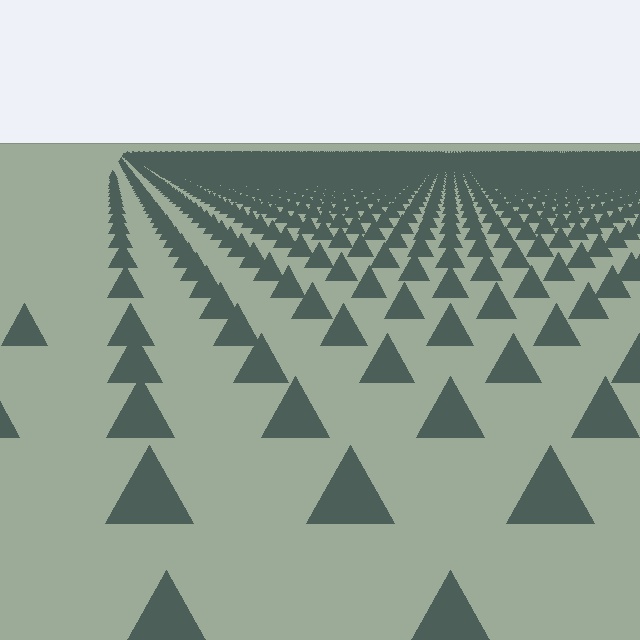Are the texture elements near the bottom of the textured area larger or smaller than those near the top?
Larger. Near the bottom, elements are closer to the viewer and appear at a bigger on-screen size.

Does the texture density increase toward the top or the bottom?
Density increases toward the top.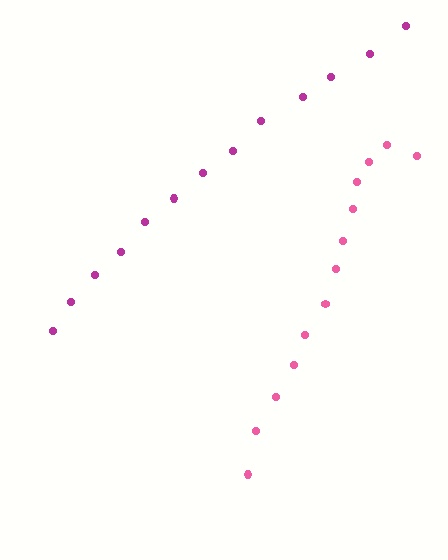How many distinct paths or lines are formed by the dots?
There are 2 distinct paths.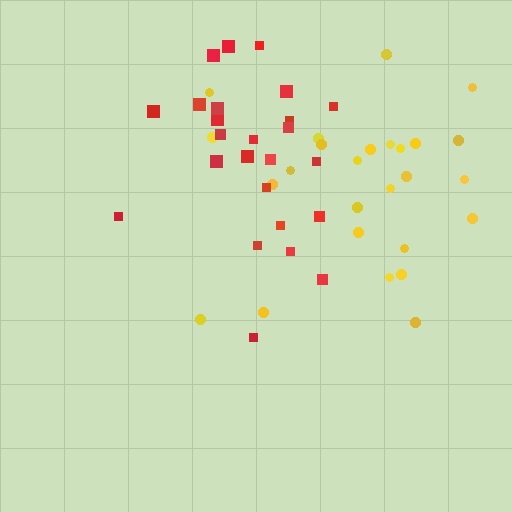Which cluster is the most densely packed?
Red.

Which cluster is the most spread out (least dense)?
Yellow.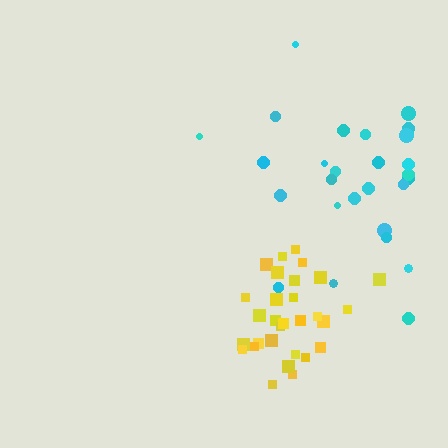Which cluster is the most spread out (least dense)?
Cyan.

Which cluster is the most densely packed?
Yellow.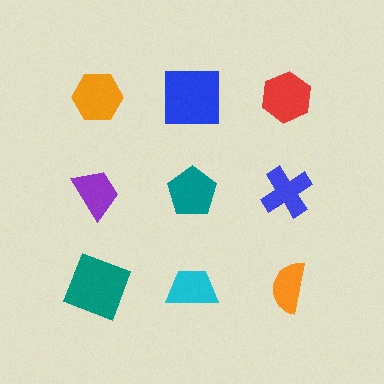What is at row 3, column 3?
An orange semicircle.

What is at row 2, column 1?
A purple trapezoid.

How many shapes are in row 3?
3 shapes.